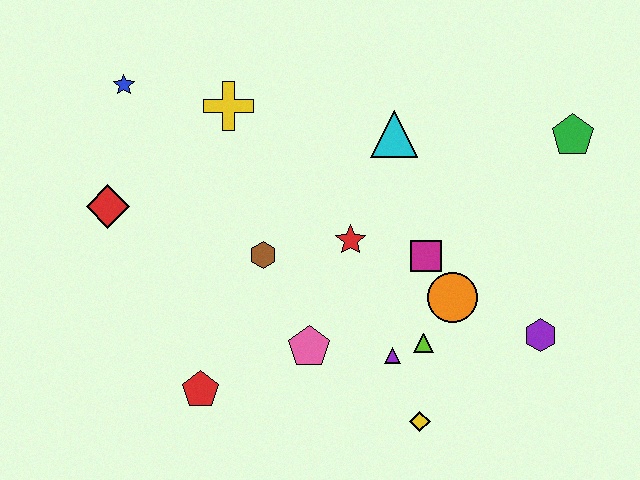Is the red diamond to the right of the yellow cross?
No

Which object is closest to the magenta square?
The orange circle is closest to the magenta square.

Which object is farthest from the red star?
The blue star is farthest from the red star.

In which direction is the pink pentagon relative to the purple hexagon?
The pink pentagon is to the left of the purple hexagon.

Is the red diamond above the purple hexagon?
Yes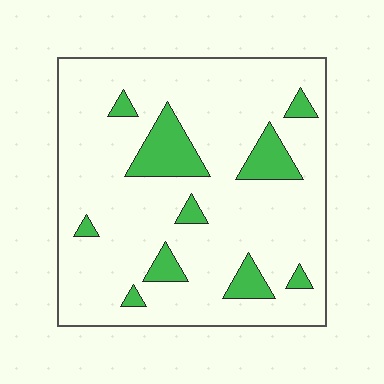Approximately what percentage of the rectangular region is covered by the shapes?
Approximately 15%.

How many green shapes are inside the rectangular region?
10.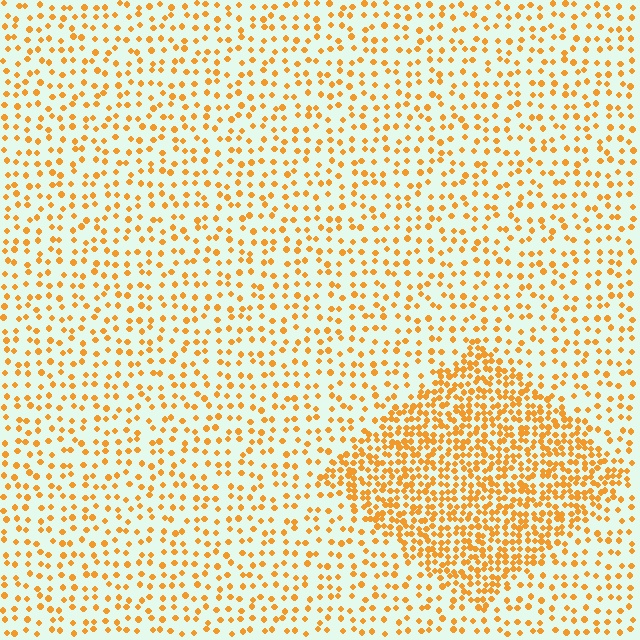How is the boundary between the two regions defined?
The boundary is defined by a change in element density (approximately 2.4x ratio). All elements are the same color, size, and shape.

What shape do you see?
I see a diamond.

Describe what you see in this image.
The image contains small orange elements arranged at two different densities. A diamond-shaped region is visible where the elements are more densely packed than the surrounding area.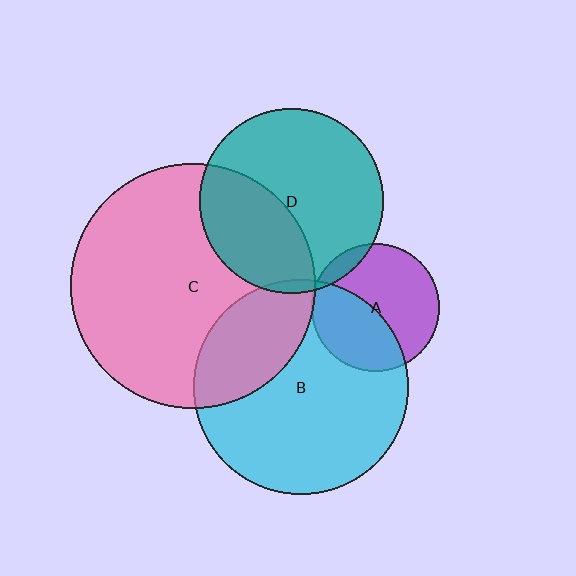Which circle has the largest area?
Circle C (pink).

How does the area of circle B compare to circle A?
Approximately 2.8 times.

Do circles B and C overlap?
Yes.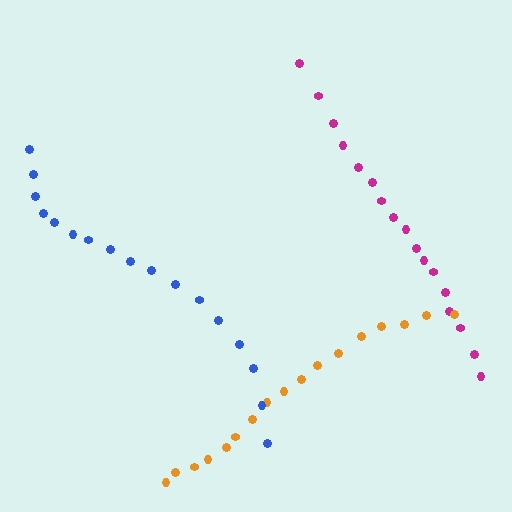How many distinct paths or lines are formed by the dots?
There are 3 distinct paths.